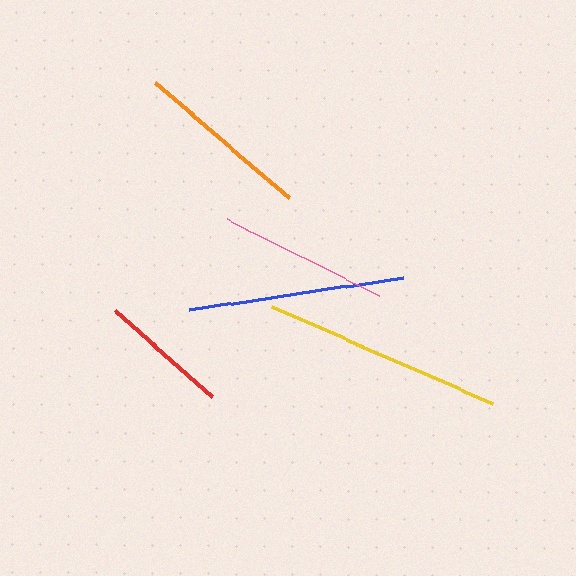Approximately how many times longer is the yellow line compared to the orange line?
The yellow line is approximately 1.4 times the length of the orange line.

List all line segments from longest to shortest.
From longest to shortest: yellow, blue, orange, pink, red.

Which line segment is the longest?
The yellow line is the longest at approximately 241 pixels.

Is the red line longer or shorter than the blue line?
The blue line is longer than the red line.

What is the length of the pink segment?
The pink segment is approximately 171 pixels long.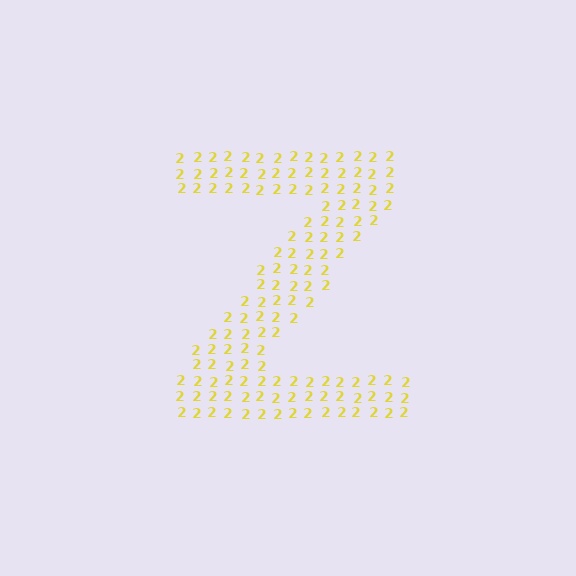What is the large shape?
The large shape is the letter Z.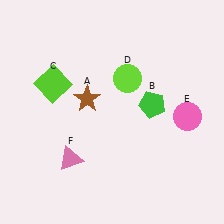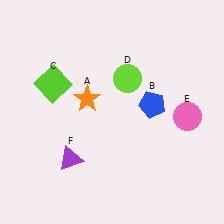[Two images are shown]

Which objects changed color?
A changed from brown to orange. B changed from green to blue. F changed from pink to purple.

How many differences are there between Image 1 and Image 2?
There are 3 differences between the two images.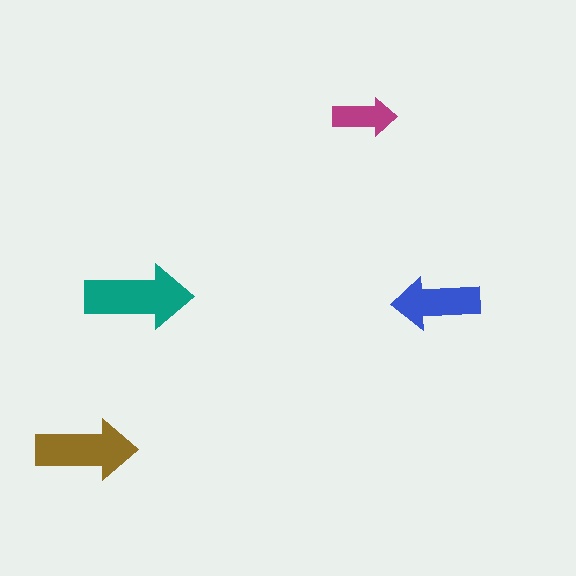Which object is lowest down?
The brown arrow is bottommost.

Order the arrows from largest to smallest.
the teal one, the brown one, the blue one, the magenta one.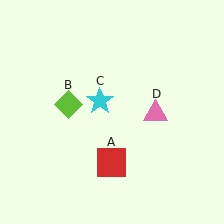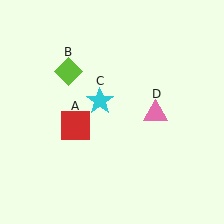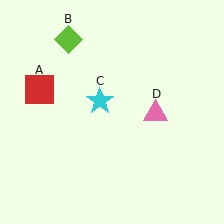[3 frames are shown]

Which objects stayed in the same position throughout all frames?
Cyan star (object C) and pink triangle (object D) remained stationary.